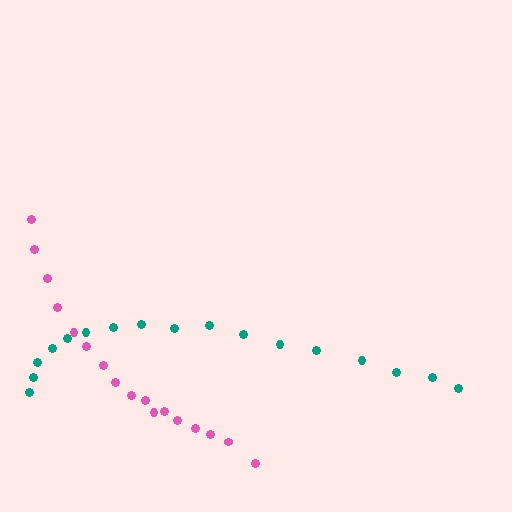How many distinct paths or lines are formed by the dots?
There are 2 distinct paths.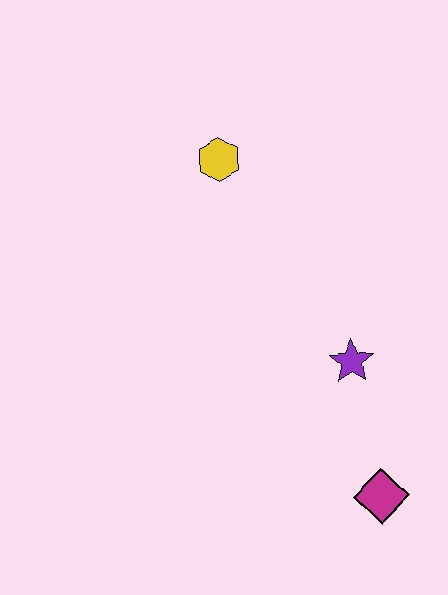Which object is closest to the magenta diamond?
The purple star is closest to the magenta diamond.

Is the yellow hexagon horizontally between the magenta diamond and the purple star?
No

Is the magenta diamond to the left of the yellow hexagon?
No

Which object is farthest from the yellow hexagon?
The magenta diamond is farthest from the yellow hexagon.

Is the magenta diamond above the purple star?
No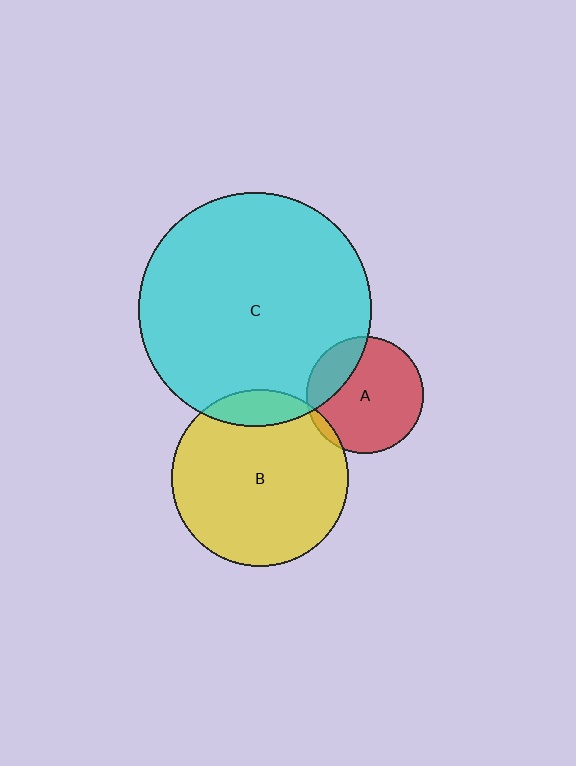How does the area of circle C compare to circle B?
Approximately 1.7 times.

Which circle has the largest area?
Circle C (cyan).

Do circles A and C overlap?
Yes.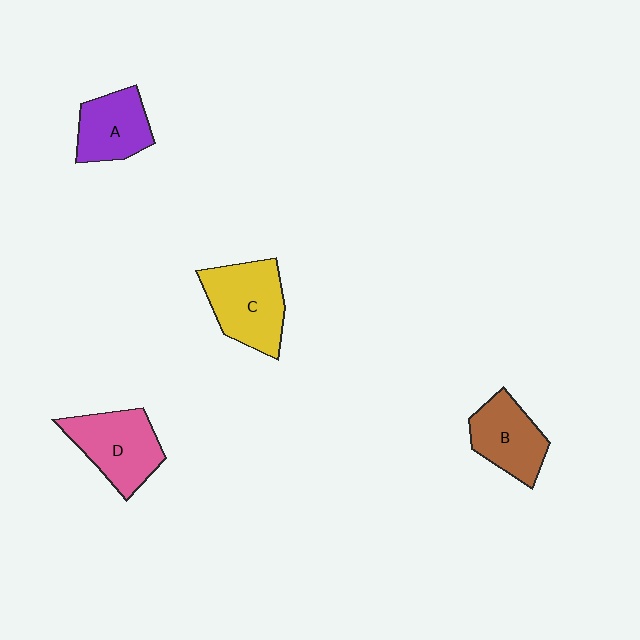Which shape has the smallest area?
Shape A (purple).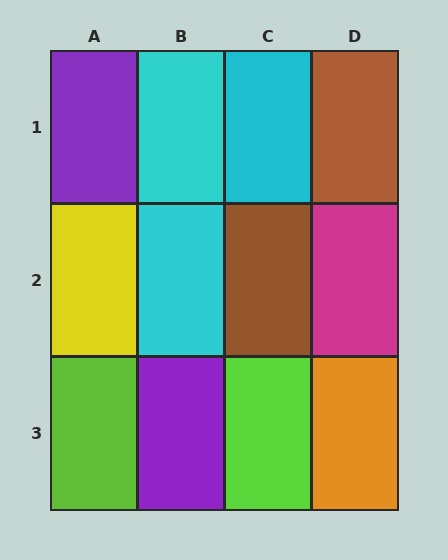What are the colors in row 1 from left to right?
Purple, cyan, cyan, brown.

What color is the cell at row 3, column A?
Lime.